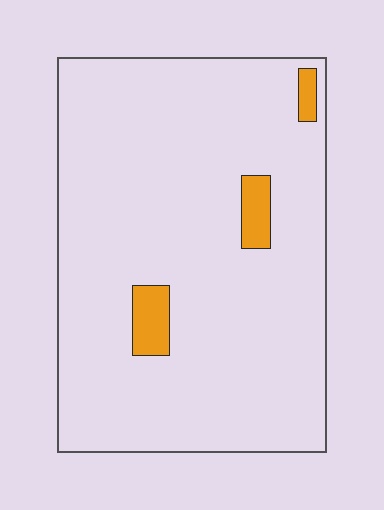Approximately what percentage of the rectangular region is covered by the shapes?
Approximately 5%.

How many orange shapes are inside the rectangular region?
3.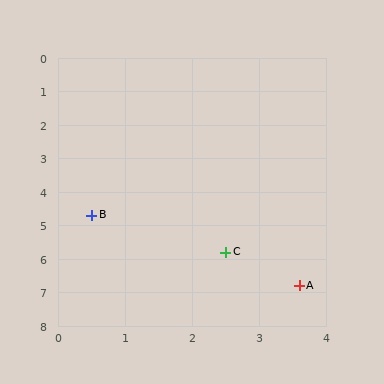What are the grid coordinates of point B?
Point B is at approximately (0.5, 4.7).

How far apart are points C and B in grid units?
Points C and B are about 2.3 grid units apart.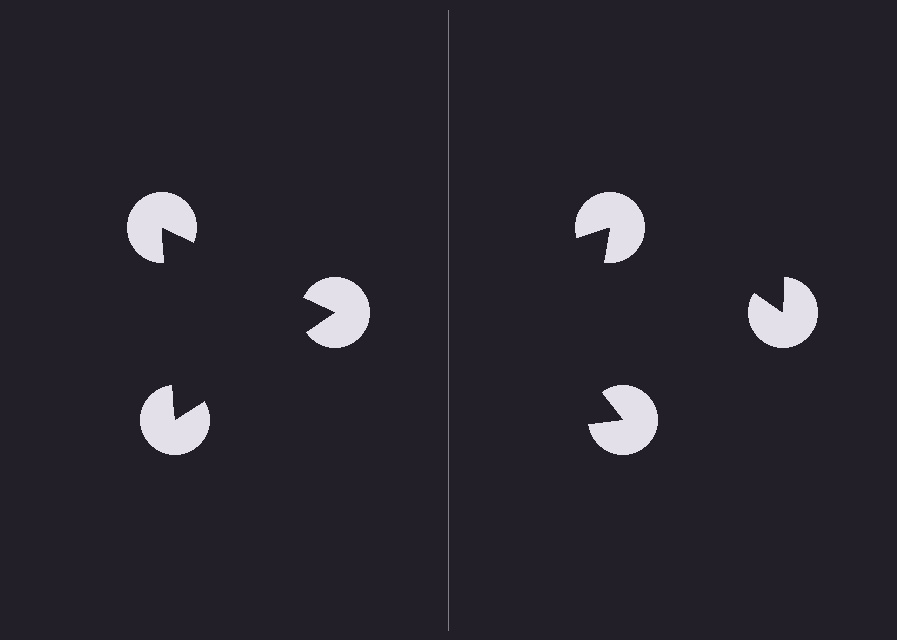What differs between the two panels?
The pac-man discs are positioned identically on both sides; only the wedge orientations differ. On the left they align to a triangle; on the right they are misaligned.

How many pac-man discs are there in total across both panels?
6 — 3 on each side.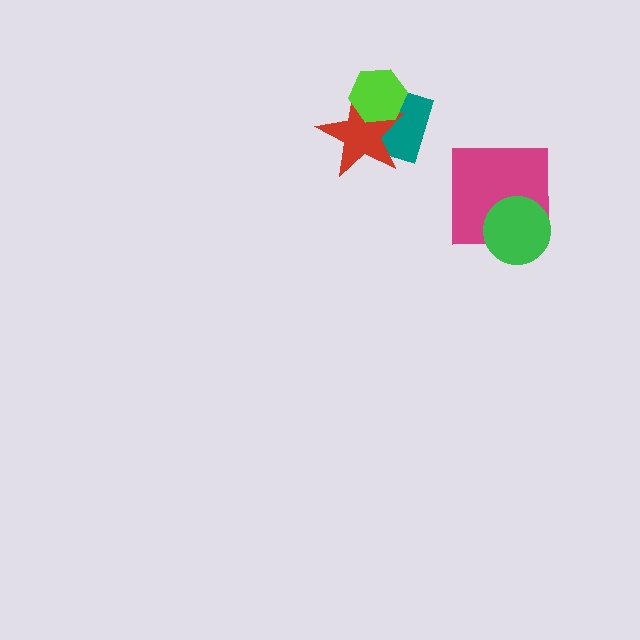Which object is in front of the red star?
The lime hexagon is in front of the red star.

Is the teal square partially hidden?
Yes, it is partially covered by another shape.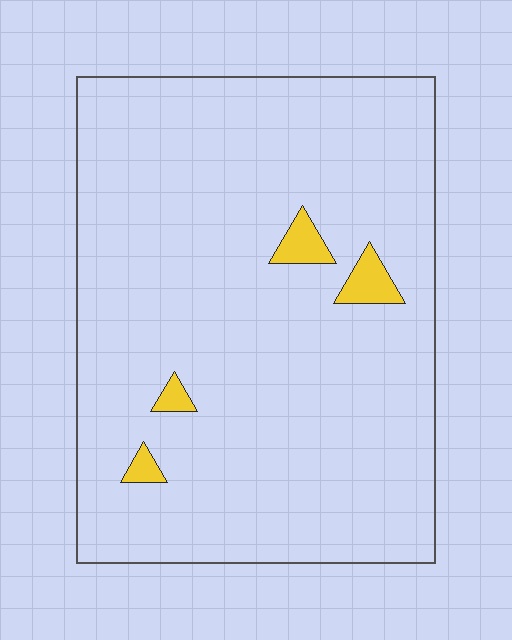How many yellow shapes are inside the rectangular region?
4.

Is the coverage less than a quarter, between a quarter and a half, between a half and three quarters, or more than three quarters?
Less than a quarter.